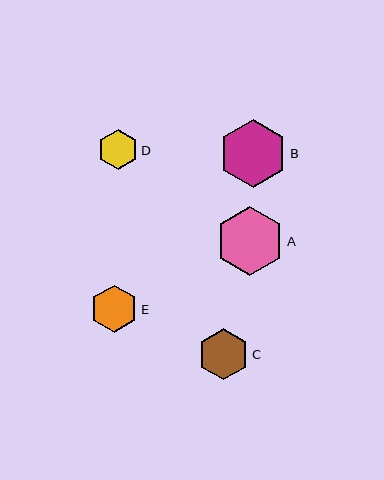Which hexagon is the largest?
Hexagon A is the largest with a size of approximately 69 pixels.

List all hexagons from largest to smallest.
From largest to smallest: A, B, C, E, D.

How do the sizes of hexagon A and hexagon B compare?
Hexagon A and hexagon B are approximately the same size.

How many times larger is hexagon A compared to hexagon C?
Hexagon A is approximately 1.4 times the size of hexagon C.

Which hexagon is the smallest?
Hexagon D is the smallest with a size of approximately 40 pixels.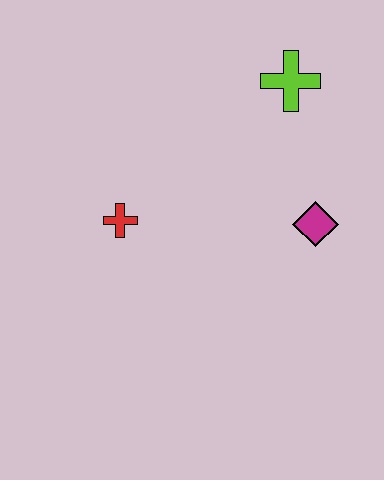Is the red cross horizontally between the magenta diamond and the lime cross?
No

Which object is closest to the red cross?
The magenta diamond is closest to the red cross.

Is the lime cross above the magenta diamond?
Yes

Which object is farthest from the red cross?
The lime cross is farthest from the red cross.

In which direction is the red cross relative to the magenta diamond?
The red cross is to the left of the magenta diamond.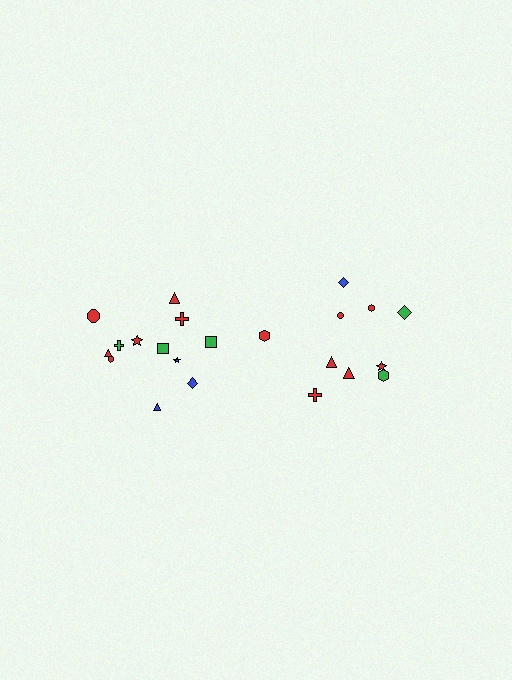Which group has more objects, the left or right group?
The left group.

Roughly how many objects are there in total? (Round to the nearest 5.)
Roughly 20 objects in total.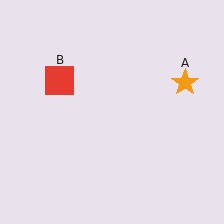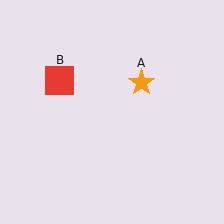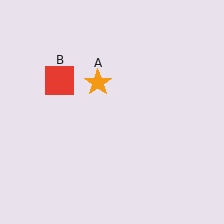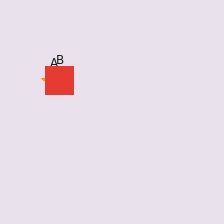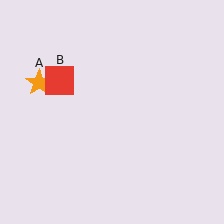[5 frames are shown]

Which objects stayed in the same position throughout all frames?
Red square (object B) remained stationary.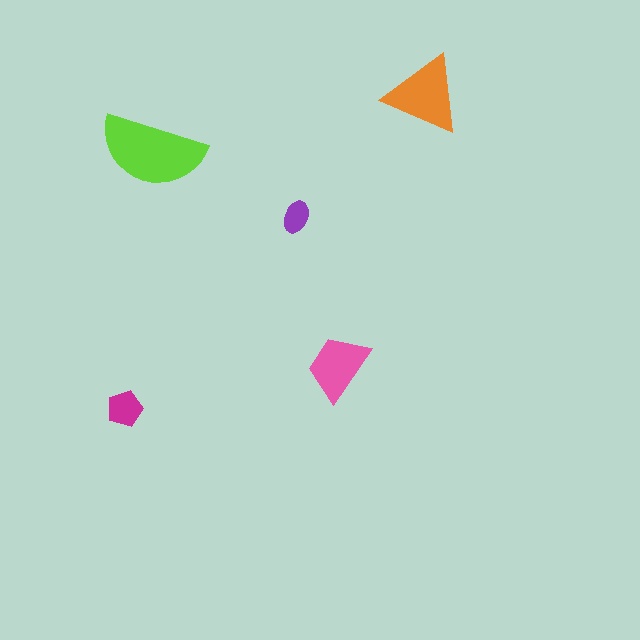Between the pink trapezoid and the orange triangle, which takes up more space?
The orange triangle.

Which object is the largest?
The lime semicircle.